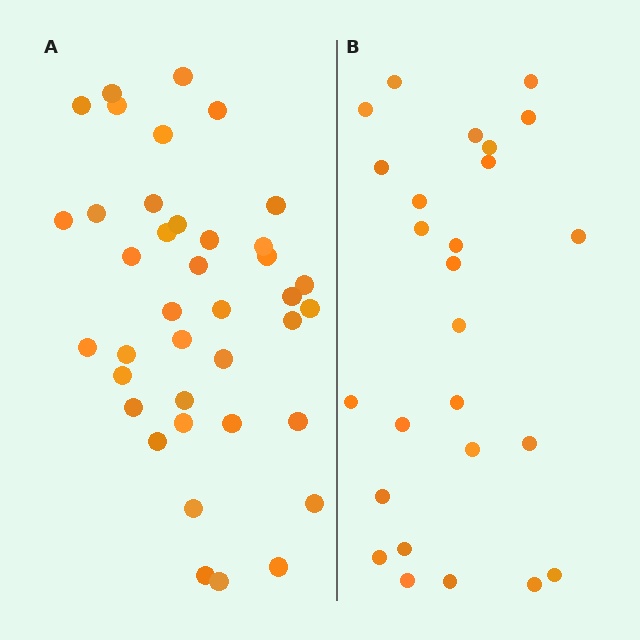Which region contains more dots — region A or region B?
Region A (the left region) has more dots.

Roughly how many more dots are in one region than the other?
Region A has approximately 15 more dots than region B.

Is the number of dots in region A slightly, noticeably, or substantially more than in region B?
Region A has substantially more. The ratio is roughly 1.5 to 1.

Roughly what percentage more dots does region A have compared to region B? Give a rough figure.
About 50% more.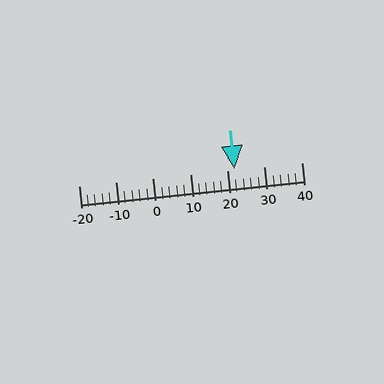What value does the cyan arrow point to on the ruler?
The cyan arrow points to approximately 22.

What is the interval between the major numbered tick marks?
The major tick marks are spaced 10 units apart.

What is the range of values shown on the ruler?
The ruler shows values from -20 to 40.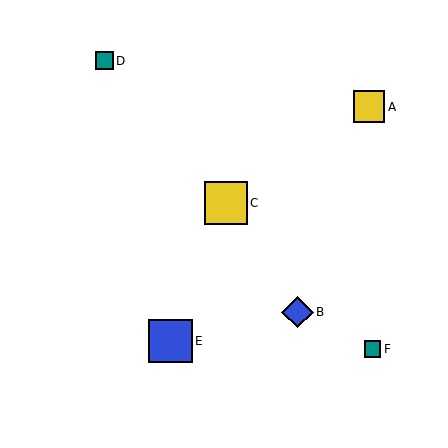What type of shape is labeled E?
Shape E is a blue square.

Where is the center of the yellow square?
The center of the yellow square is at (226, 203).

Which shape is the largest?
The blue square (labeled E) is the largest.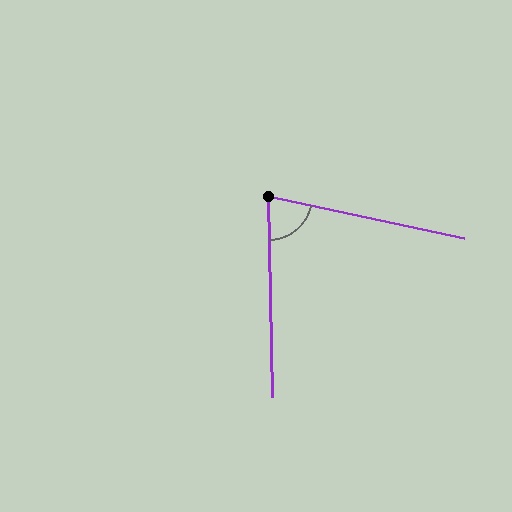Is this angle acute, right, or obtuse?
It is acute.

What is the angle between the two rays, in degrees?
Approximately 77 degrees.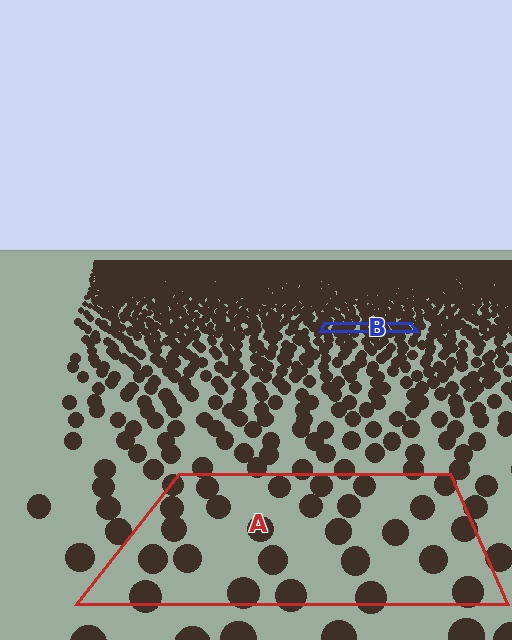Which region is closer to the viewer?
Region A is closer. The texture elements there are larger and more spread out.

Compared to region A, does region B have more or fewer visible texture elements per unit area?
Region B has more texture elements per unit area — they are packed more densely because it is farther away.